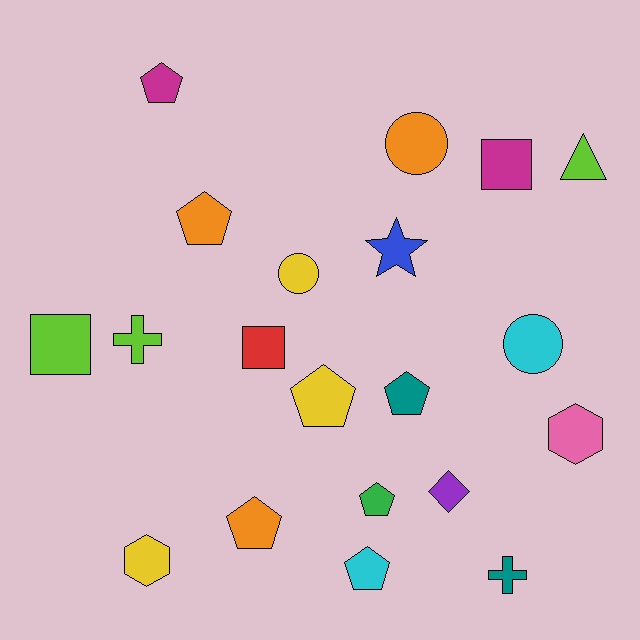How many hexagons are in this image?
There are 2 hexagons.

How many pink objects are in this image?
There is 1 pink object.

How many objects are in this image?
There are 20 objects.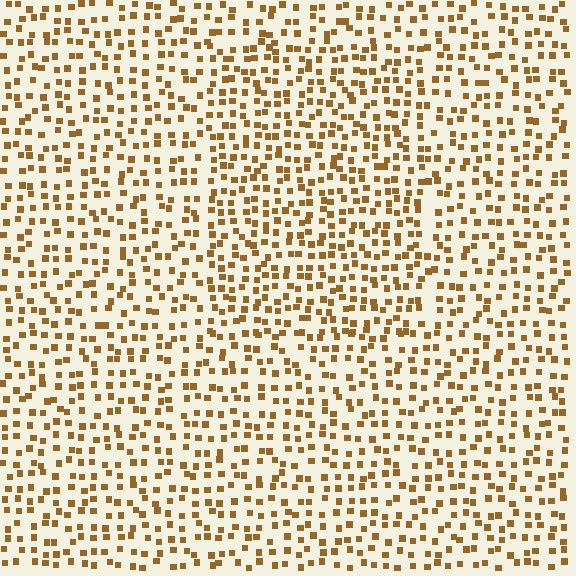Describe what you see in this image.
The image contains small brown elements arranged at two different densities. A rectangle-shaped region is visible where the elements are more densely packed than the surrounding area.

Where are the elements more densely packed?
The elements are more densely packed inside the rectangle boundary.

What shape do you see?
I see a rectangle.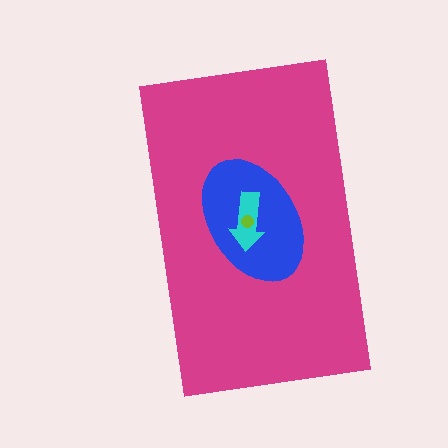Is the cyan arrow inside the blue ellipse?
Yes.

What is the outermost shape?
The magenta rectangle.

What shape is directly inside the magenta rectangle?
The blue ellipse.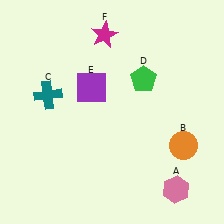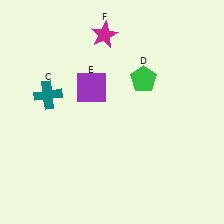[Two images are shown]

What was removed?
The orange circle (B), the pink hexagon (A) were removed in Image 2.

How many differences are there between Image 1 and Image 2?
There are 2 differences between the two images.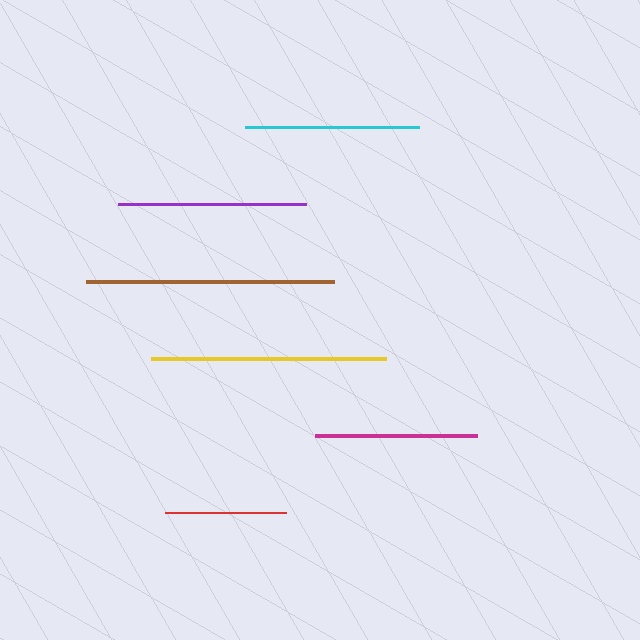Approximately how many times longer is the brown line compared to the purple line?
The brown line is approximately 1.3 times the length of the purple line.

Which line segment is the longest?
The brown line is the longest at approximately 248 pixels.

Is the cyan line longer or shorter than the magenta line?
The cyan line is longer than the magenta line.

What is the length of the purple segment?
The purple segment is approximately 188 pixels long.